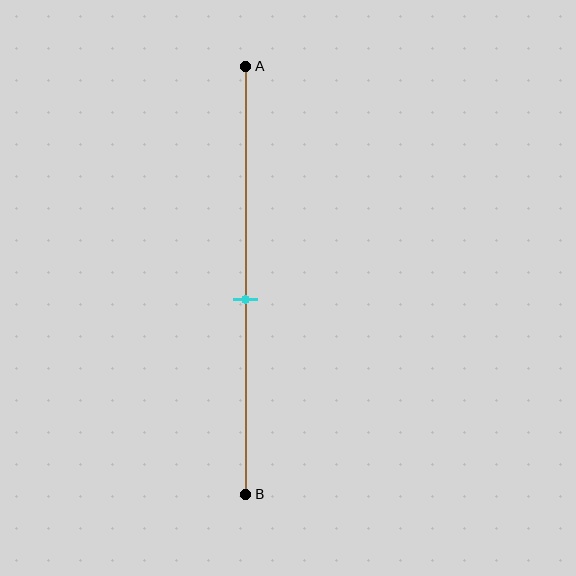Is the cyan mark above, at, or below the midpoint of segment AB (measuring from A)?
The cyan mark is below the midpoint of segment AB.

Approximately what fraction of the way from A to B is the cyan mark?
The cyan mark is approximately 55% of the way from A to B.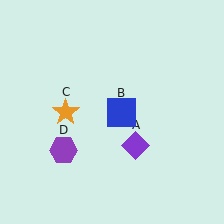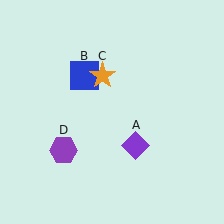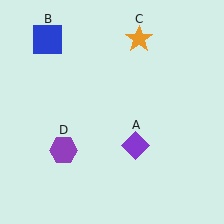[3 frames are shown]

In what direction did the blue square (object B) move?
The blue square (object B) moved up and to the left.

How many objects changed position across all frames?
2 objects changed position: blue square (object B), orange star (object C).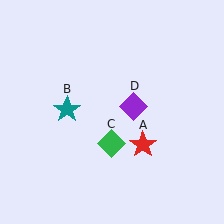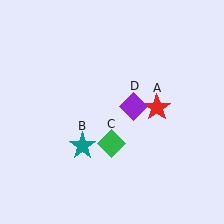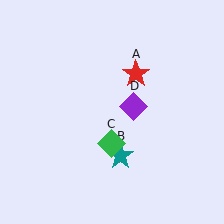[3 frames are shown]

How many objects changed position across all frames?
2 objects changed position: red star (object A), teal star (object B).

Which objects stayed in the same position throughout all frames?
Green diamond (object C) and purple diamond (object D) remained stationary.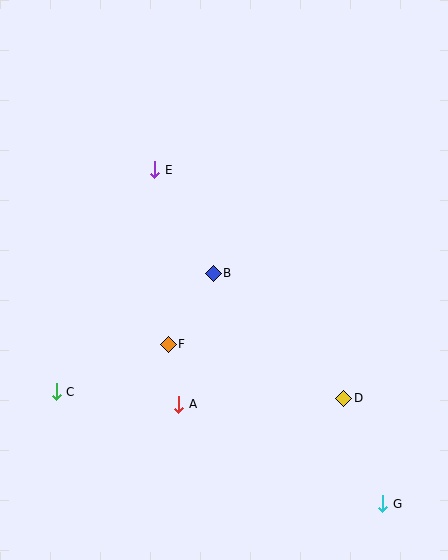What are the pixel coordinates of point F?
Point F is at (168, 344).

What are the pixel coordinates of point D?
Point D is at (344, 398).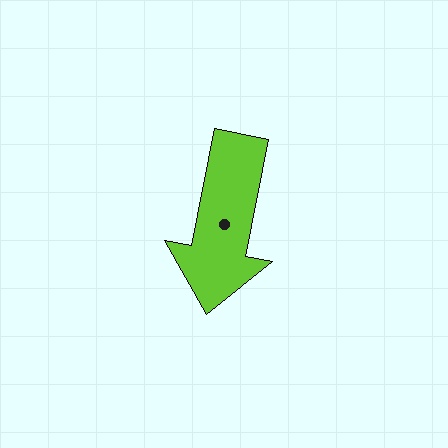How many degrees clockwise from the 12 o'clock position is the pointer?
Approximately 191 degrees.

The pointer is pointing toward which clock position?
Roughly 6 o'clock.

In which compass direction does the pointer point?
South.